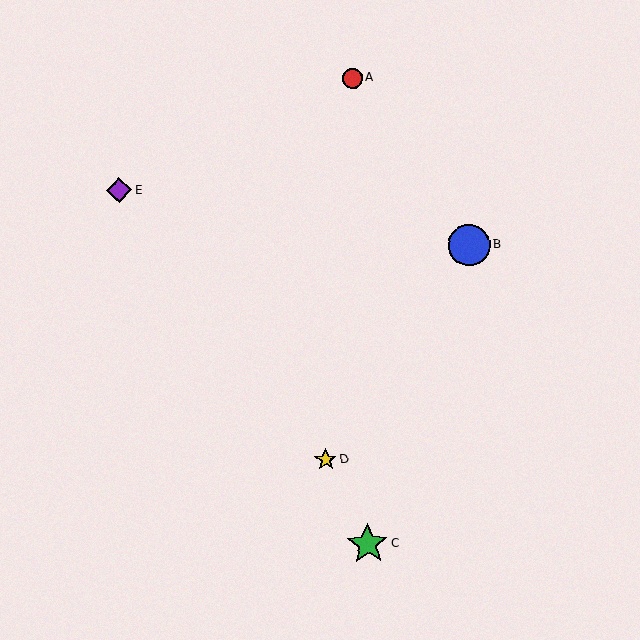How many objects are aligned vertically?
2 objects (A, C) are aligned vertically.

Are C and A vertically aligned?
Yes, both are at x≈368.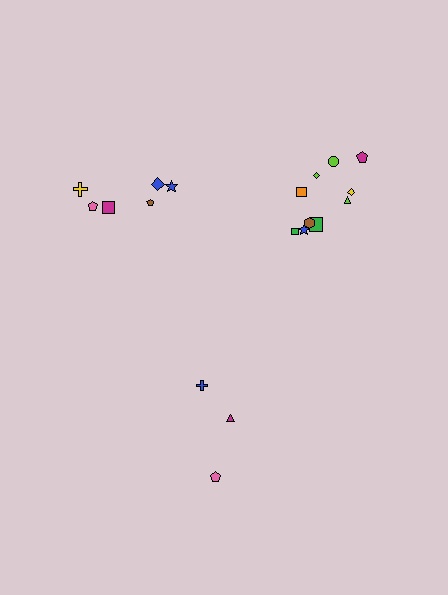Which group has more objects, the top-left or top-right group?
The top-right group.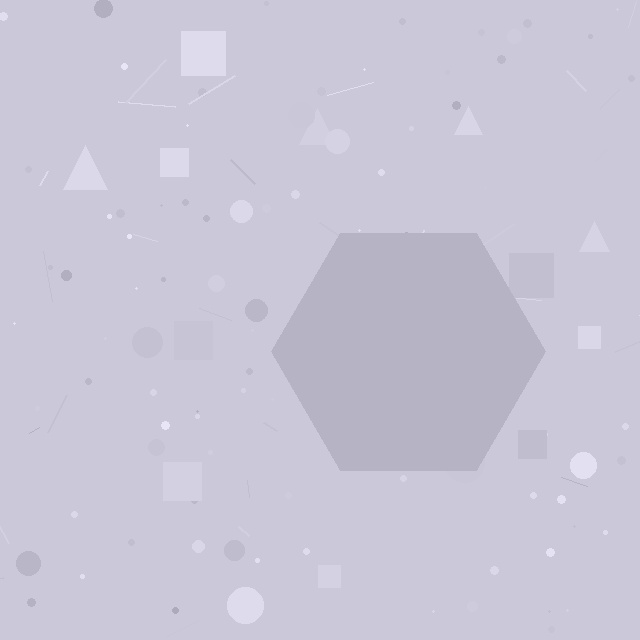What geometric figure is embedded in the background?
A hexagon is embedded in the background.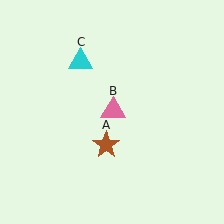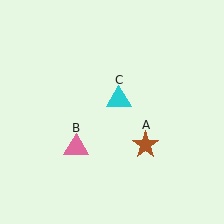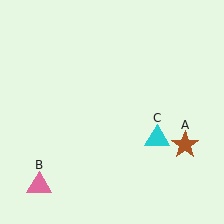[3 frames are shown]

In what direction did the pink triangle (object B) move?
The pink triangle (object B) moved down and to the left.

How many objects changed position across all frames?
3 objects changed position: brown star (object A), pink triangle (object B), cyan triangle (object C).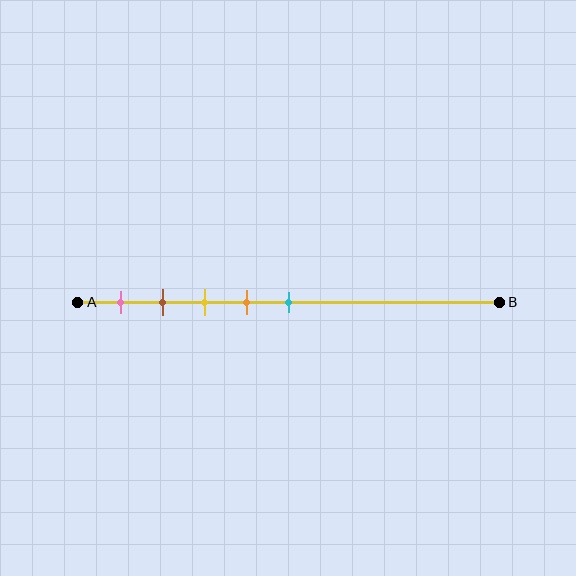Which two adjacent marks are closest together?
The brown and yellow marks are the closest adjacent pair.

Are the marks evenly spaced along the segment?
Yes, the marks are approximately evenly spaced.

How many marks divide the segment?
There are 5 marks dividing the segment.